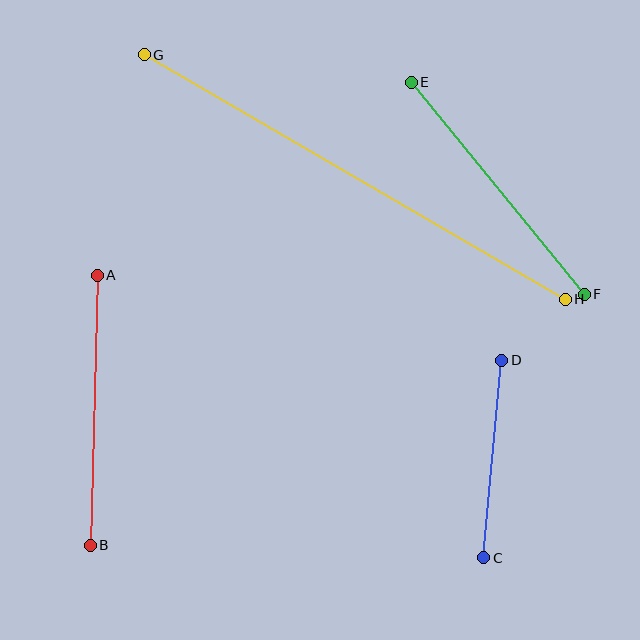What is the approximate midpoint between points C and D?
The midpoint is at approximately (493, 459) pixels.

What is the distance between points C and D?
The distance is approximately 198 pixels.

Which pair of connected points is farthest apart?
Points G and H are farthest apart.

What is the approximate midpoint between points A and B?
The midpoint is at approximately (94, 410) pixels.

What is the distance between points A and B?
The distance is approximately 270 pixels.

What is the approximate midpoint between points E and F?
The midpoint is at approximately (498, 188) pixels.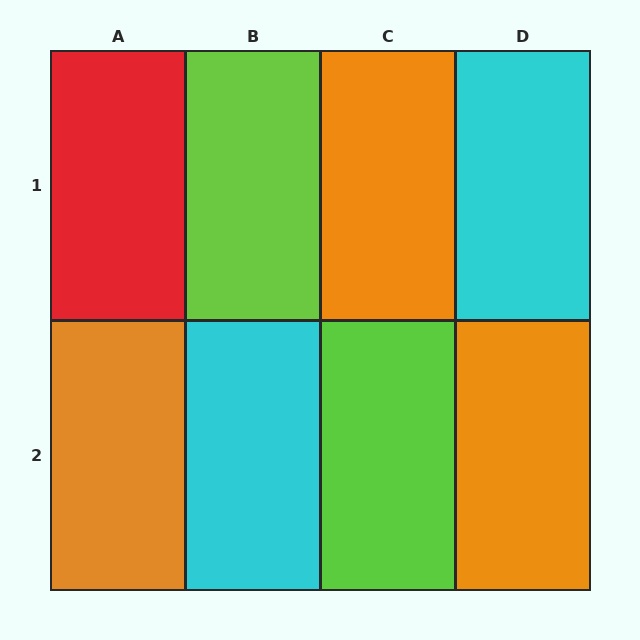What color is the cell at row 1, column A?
Red.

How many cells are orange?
3 cells are orange.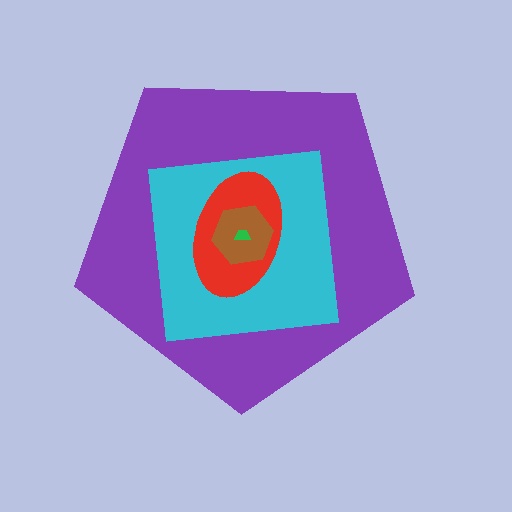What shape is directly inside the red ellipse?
The brown hexagon.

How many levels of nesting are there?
5.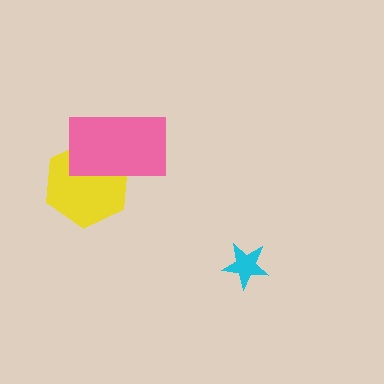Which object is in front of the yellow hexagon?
The pink rectangle is in front of the yellow hexagon.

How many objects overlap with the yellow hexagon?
1 object overlaps with the yellow hexagon.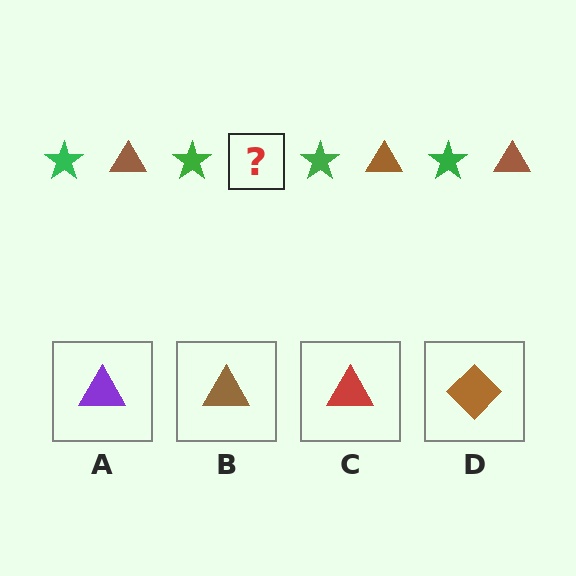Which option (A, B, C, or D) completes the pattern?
B.